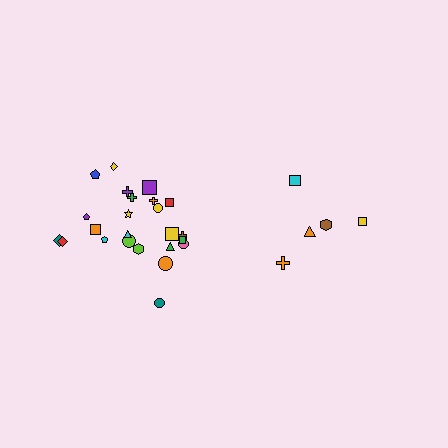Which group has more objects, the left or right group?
The left group.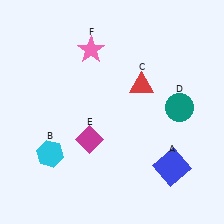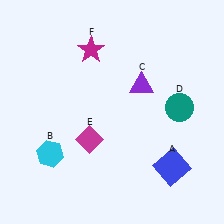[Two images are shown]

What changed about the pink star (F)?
In Image 1, F is pink. In Image 2, it changed to magenta.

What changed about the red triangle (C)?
In Image 1, C is red. In Image 2, it changed to purple.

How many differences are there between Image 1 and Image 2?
There are 2 differences between the two images.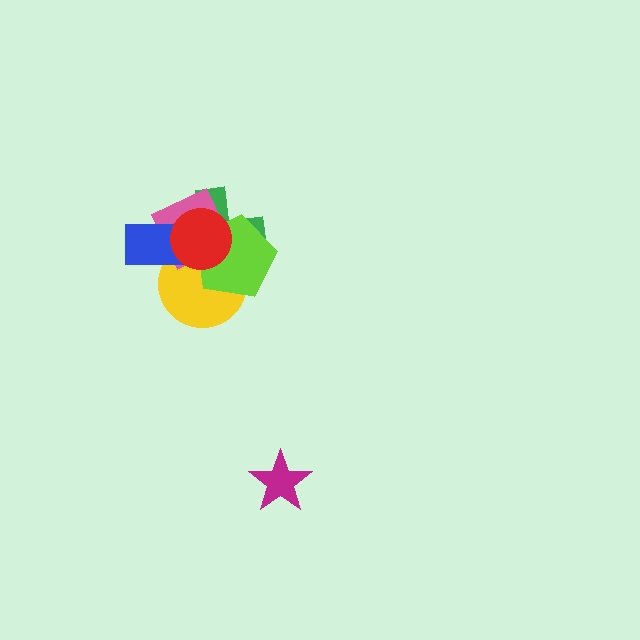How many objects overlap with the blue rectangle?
4 objects overlap with the blue rectangle.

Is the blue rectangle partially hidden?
Yes, it is partially covered by another shape.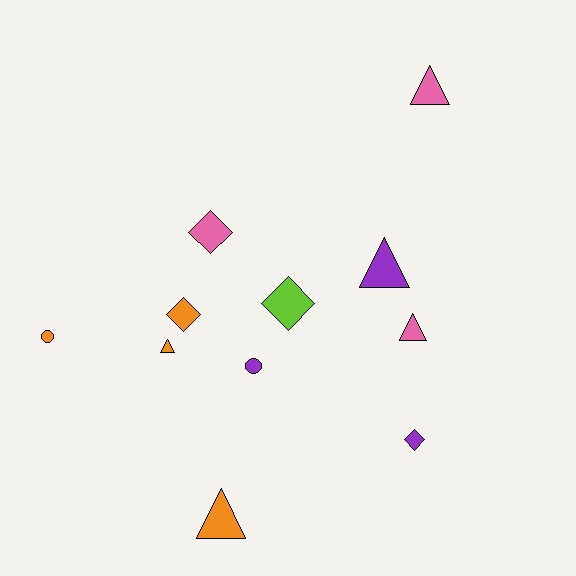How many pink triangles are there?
There are 2 pink triangles.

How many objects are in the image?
There are 11 objects.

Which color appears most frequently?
Orange, with 4 objects.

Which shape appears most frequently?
Triangle, with 5 objects.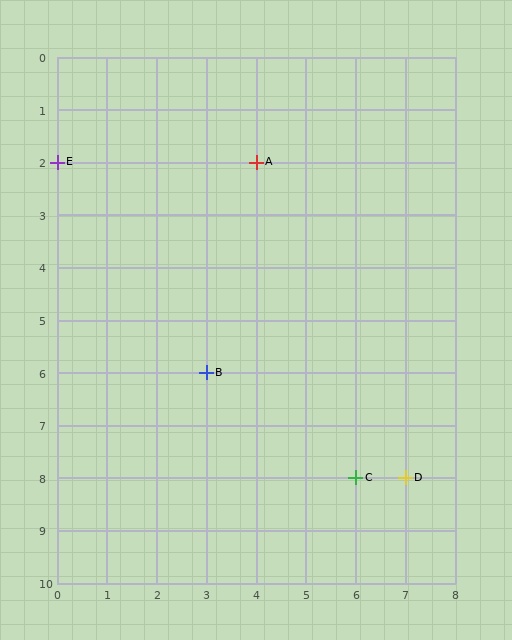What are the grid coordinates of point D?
Point D is at grid coordinates (7, 8).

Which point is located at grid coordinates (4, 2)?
Point A is at (4, 2).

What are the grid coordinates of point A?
Point A is at grid coordinates (4, 2).